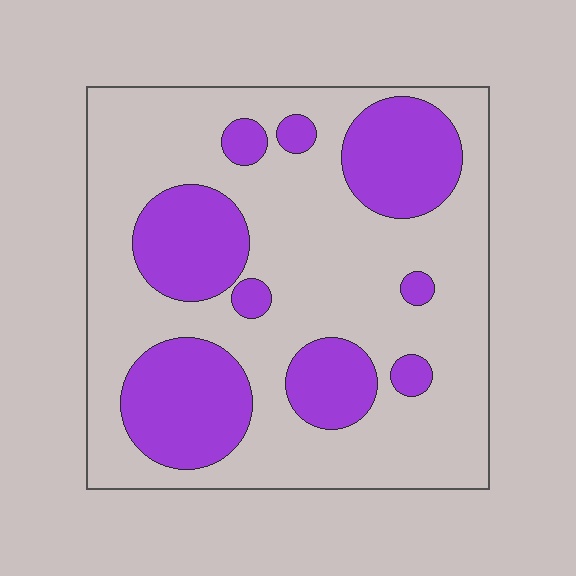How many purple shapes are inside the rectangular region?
9.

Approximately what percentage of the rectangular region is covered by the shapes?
Approximately 30%.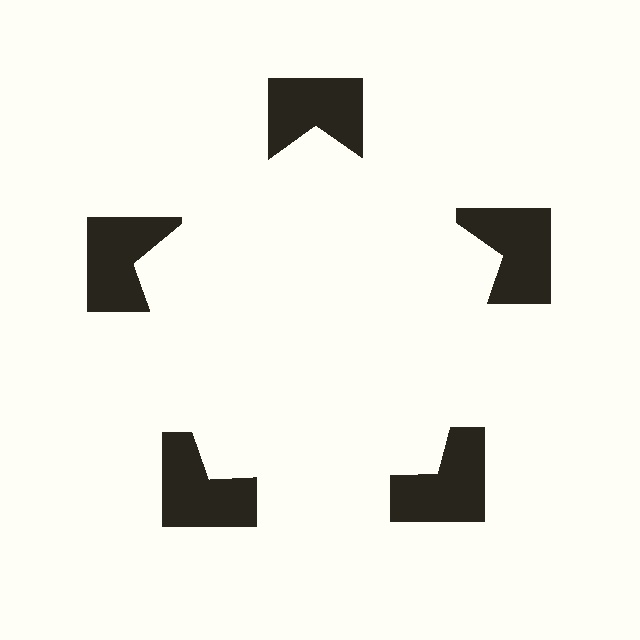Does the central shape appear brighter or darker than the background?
It typically appears slightly brighter than the background, even though no actual brightness change is drawn.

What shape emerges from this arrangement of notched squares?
An illusory pentagon — its edges are inferred from the aligned wedge cuts in the notched squares, not physically drawn.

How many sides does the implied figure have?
5 sides.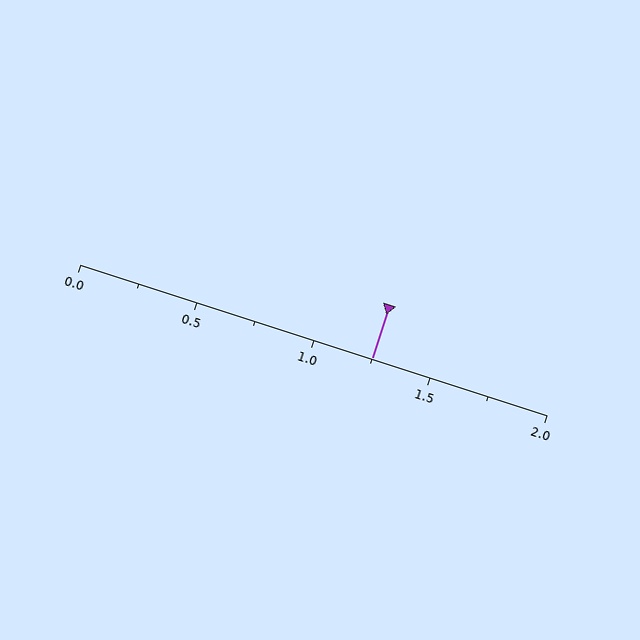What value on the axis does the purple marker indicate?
The marker indicates approximately 1.25.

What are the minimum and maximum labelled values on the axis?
The axis runs from 0.0 to 2.0.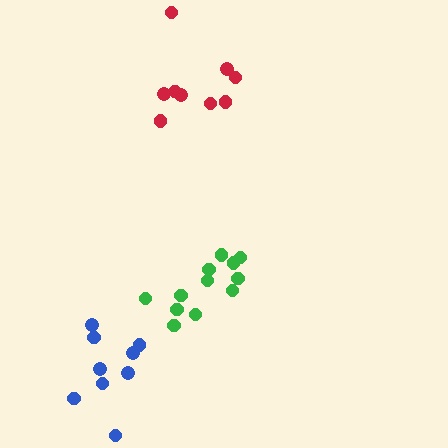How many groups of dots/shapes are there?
There are 3 groups.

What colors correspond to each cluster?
The clusters are colored: green, red, blue.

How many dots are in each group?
Group 1: 12 dots, Group 2: 9 dots, Group 3: 9 dots (30 total).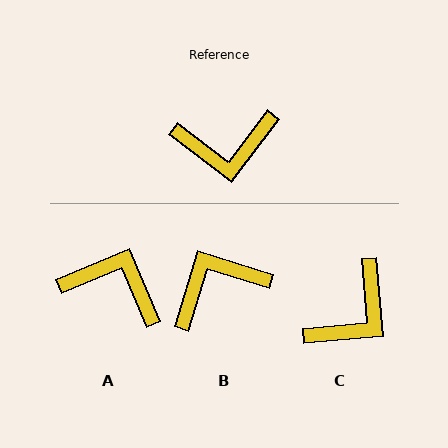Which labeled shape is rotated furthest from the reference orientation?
B, about 160 degrees away.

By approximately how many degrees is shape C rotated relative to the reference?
Approximately 42 degrees counter-clockwise.